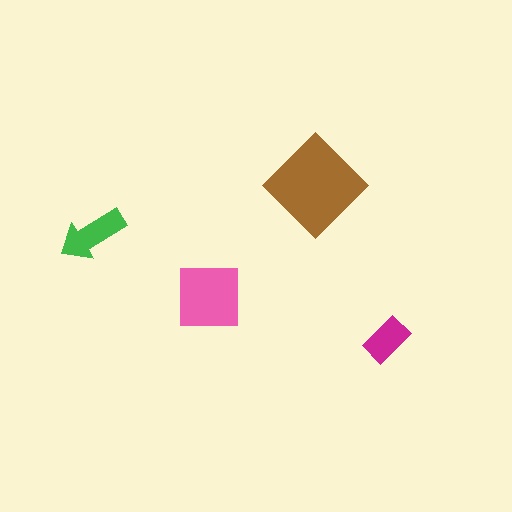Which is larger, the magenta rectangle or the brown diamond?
The brown diamond.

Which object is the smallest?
The magenta rectangle.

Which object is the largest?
The brown diamond.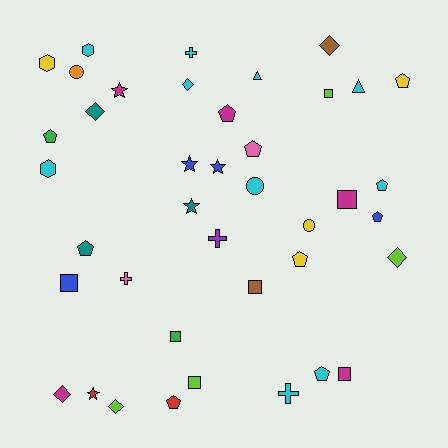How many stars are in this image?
There are 5 stars.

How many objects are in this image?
There are 40 objects.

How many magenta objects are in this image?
There are 5 magenta objects.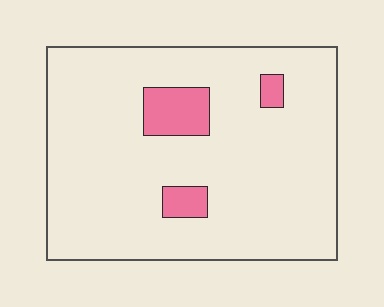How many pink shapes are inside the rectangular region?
3.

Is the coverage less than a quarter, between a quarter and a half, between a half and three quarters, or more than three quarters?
Less than a quarter.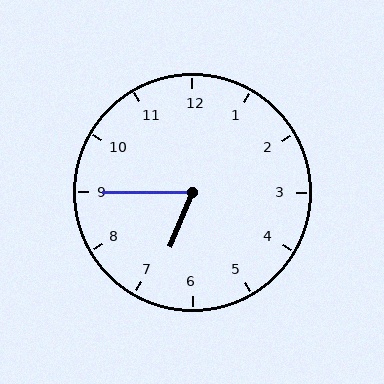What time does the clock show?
6:45.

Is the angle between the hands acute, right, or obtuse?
It is acute.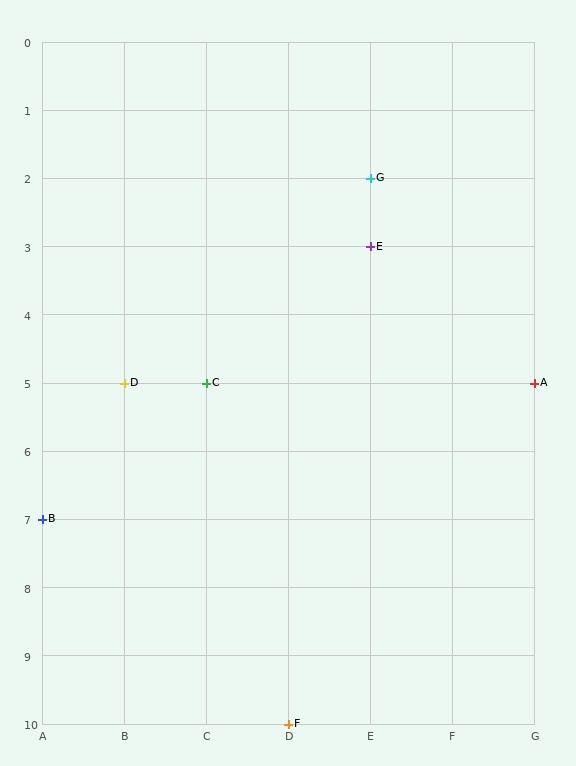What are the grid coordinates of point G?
Point G is at grid coordinates (E, 2).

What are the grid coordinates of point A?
Point A is at grid coordinates (G, 5).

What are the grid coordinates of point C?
Point C is at grid coordinates (C, 5).